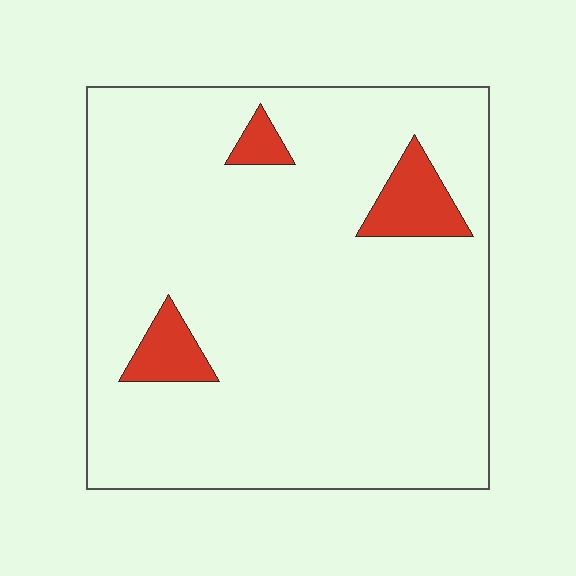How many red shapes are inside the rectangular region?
3.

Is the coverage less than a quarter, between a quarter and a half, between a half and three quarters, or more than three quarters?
Less than a quarter.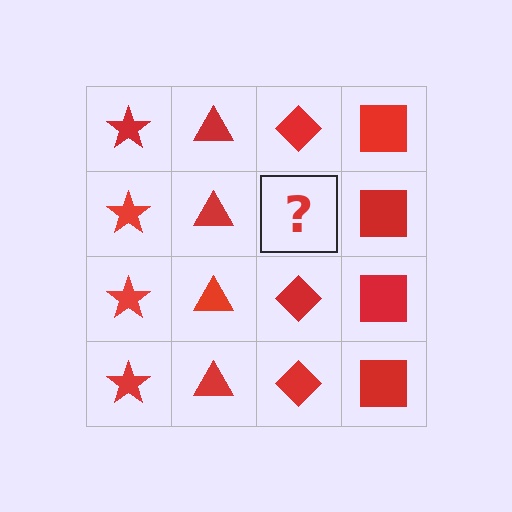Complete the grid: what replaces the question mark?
The question mark should be replaced with a red diamond.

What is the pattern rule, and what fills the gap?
The rule is that each column has a consistent shape. The gap should be filled with a red diamond.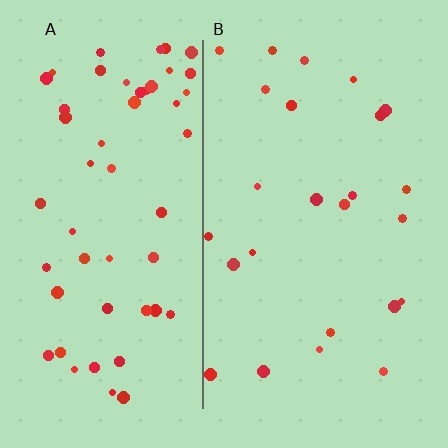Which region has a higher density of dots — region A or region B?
A (the left).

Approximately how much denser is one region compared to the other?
Approximately 2.2× — region A over region B.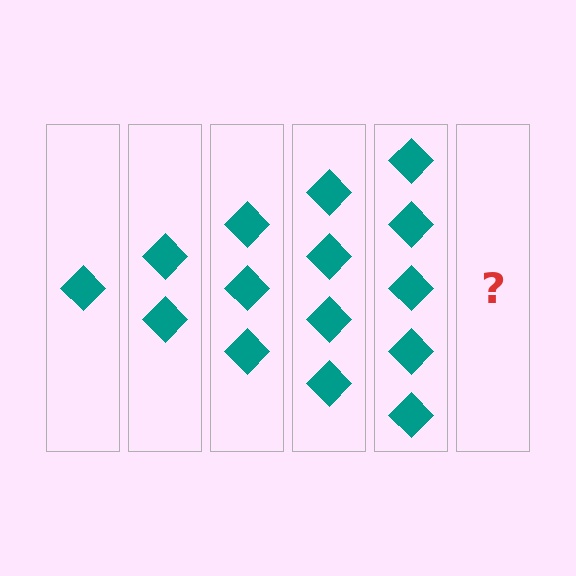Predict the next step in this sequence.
The next step is 6 diamonds.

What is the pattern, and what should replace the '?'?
The pattern is that each step adds one more diamond. The '?' should be 6 diamonds.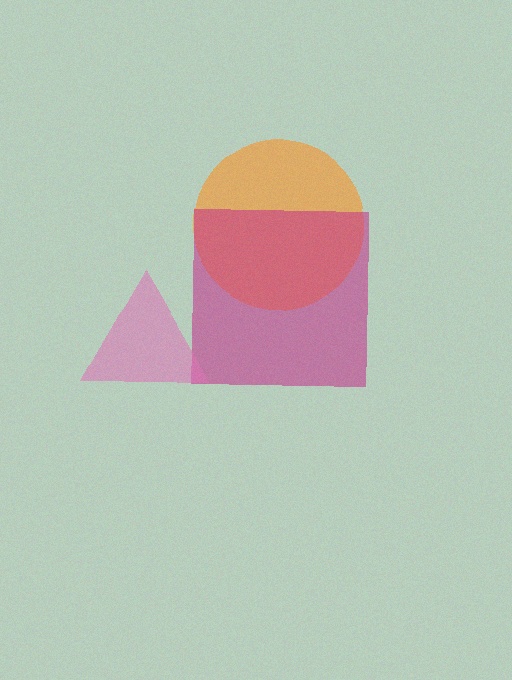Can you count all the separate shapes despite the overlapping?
Yes, there are 3 separate shapes.